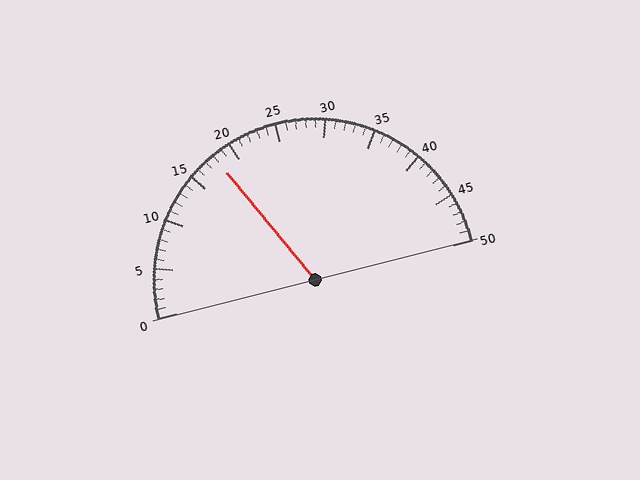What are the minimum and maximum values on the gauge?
The gauge ranges from 0 to 50.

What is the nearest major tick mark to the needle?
The nearest major tick mark is 20.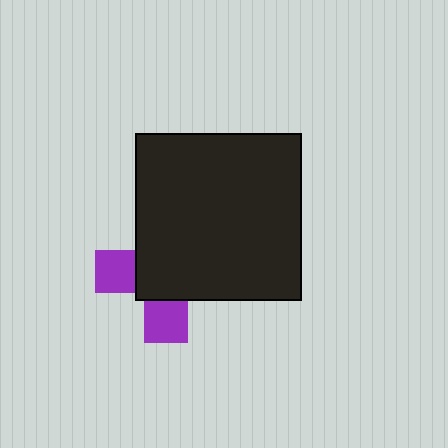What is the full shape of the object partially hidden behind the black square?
The partially hidden object is a purple cross.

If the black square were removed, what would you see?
You would see the complete purple cross.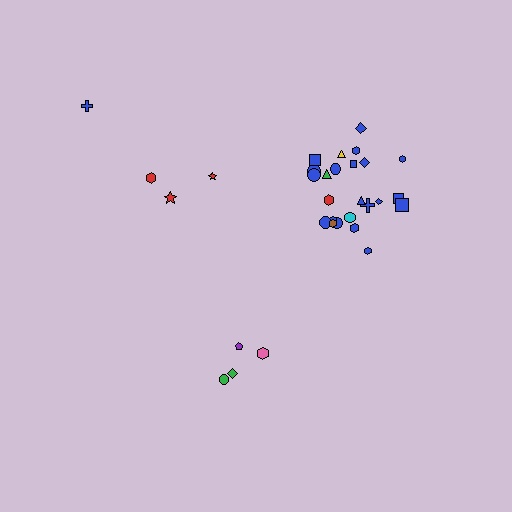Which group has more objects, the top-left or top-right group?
The top-right group.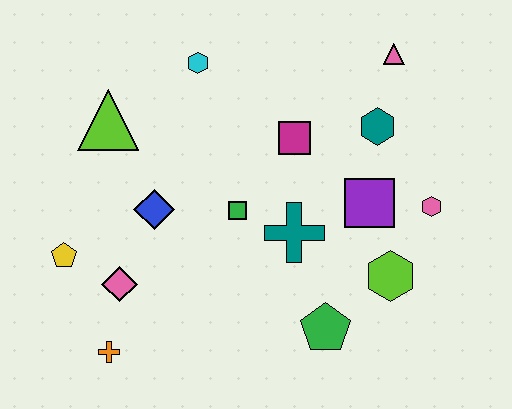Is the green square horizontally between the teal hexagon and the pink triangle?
No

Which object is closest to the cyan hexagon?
The lime triangle is closest to the cyan hexagon.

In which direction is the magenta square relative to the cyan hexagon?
The magenta square is to the right of the cyan hexagon.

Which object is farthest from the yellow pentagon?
The pink triangle is farthest from the yellow pentagon.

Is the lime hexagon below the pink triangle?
Yes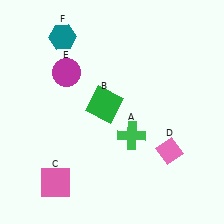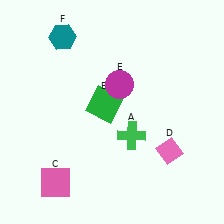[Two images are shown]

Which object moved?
The magenta circle (E) moved right.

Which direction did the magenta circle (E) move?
The magenta circle (E) moved right.